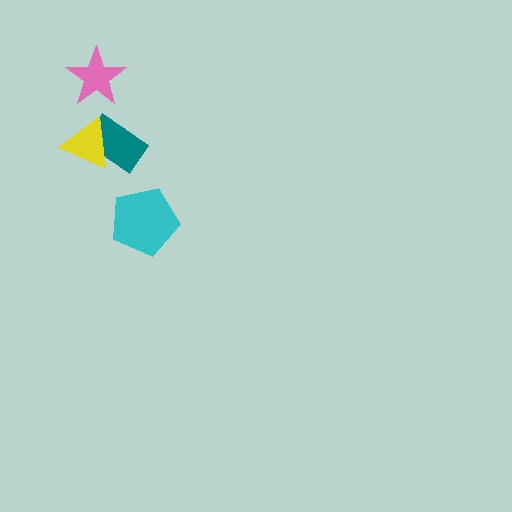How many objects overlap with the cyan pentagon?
0 objects overlap with the cyan pentagon.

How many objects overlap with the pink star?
0 objects overlap with the pink star.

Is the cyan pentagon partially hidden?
No, no other shape covers it.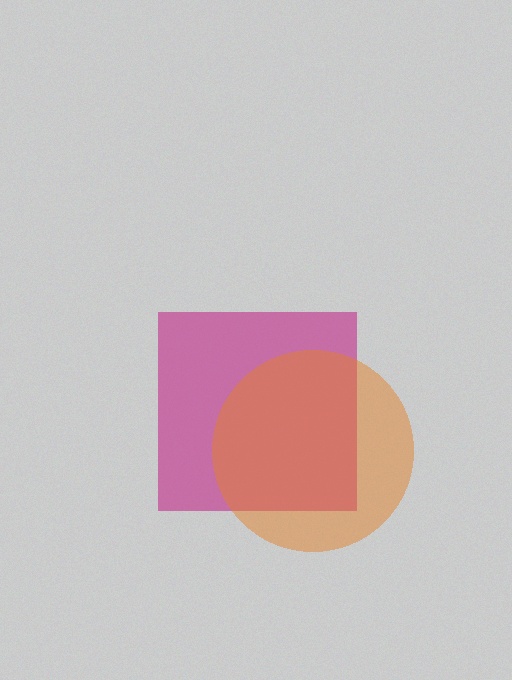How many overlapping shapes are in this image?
There are 2 overlapping shapes in the image.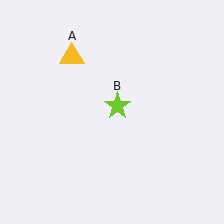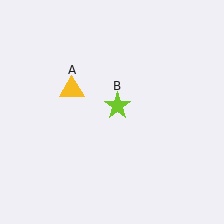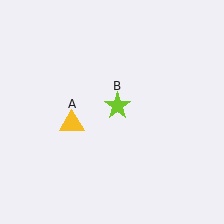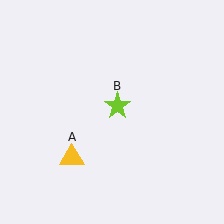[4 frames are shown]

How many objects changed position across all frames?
1 object changed position: yellow triangle (object A).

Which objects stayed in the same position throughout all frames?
Lime star (object B) remained stationary.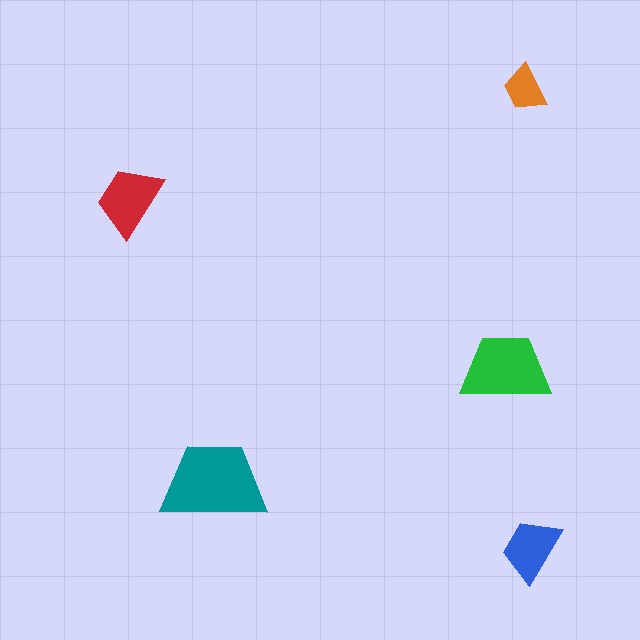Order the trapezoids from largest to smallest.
the teal one, the green one, the red one, the blue one, the orange one.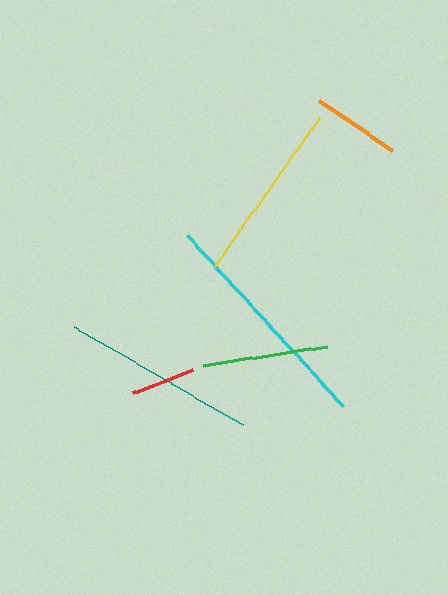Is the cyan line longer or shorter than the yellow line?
The cyan line is longer than the yellow line.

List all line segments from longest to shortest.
From longest to shortest: cyan, teal, yellow, green, orange, red.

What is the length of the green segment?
The green segment is approximately 126 pixels long.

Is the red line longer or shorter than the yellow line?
The yellow line is longer than the red line.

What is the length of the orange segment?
The orange segment is approximately 87 pixels long.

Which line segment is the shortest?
The red line is the shortest at approximately 64 pixels.